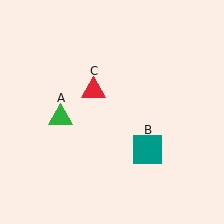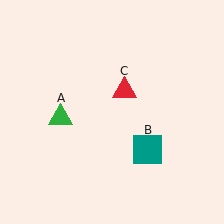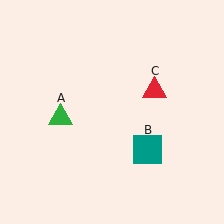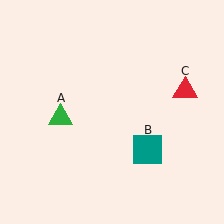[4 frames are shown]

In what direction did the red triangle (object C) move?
The red triangle (object C) moved right.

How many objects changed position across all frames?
1 object changed position: red triangle (object C).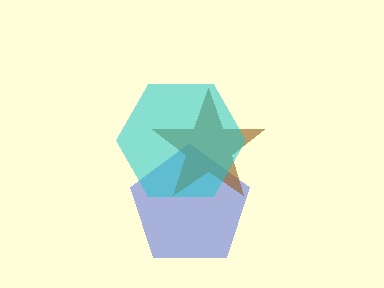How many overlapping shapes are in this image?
There are 3 overlapping shapes in the image.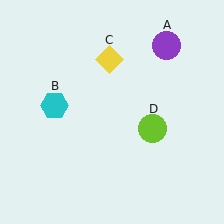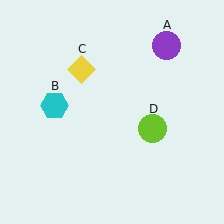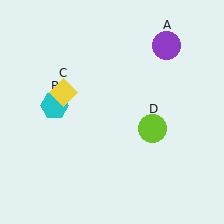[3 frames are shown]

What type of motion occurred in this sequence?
The yellow diamond (object C) rotated counterclockwise around the center of the scene.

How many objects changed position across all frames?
1 object changed position: yellow diamond (object C).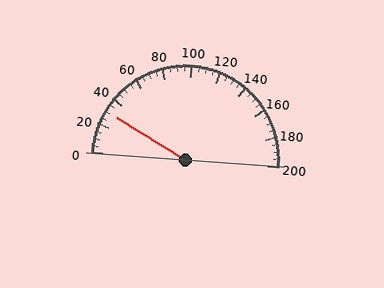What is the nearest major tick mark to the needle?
The nearest major tick mark is 40.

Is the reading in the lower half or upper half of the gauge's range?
The reading is in the lower half of the range (0 to 200).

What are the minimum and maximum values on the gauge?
The gauge ranges from 0 to 200.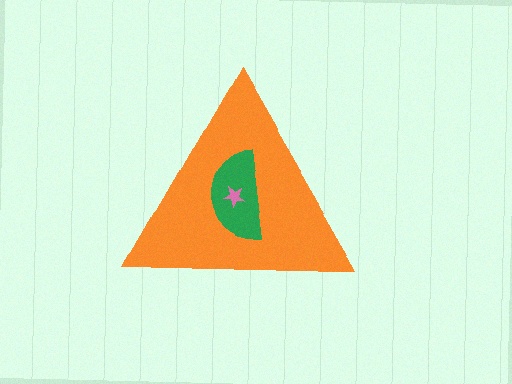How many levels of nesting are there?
3.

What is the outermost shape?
The orange triangle.